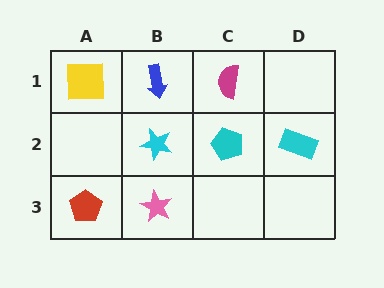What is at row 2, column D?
A cyan rectangle.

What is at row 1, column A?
A yellow square.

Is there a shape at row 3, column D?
No, that cell is empty.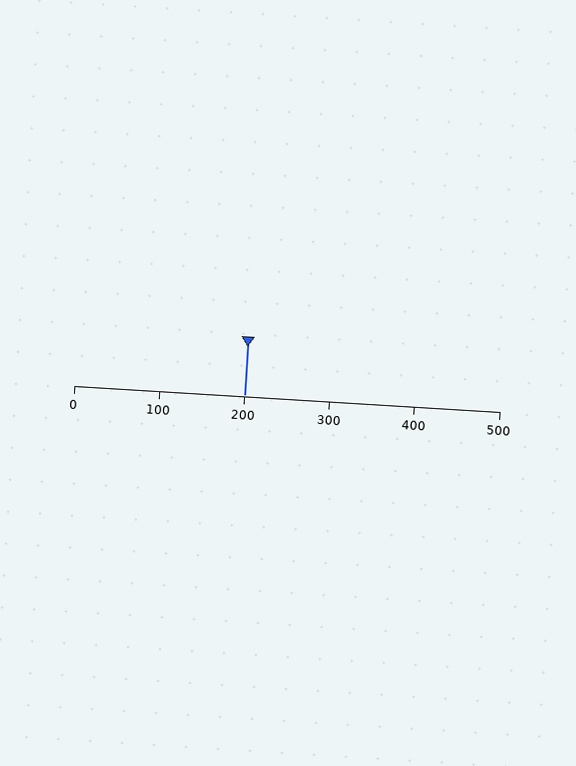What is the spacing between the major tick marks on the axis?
The major ticks are spaced 100 apart.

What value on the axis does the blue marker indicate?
The marker indicates approximately 200.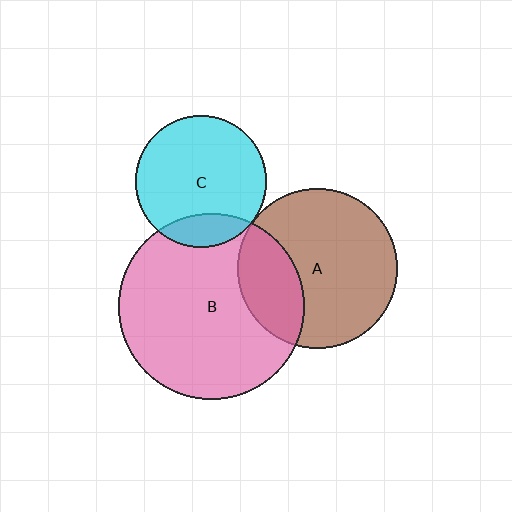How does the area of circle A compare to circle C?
Approximately 1.5 times.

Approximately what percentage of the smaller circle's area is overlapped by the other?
Approximately 5%.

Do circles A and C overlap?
Yes.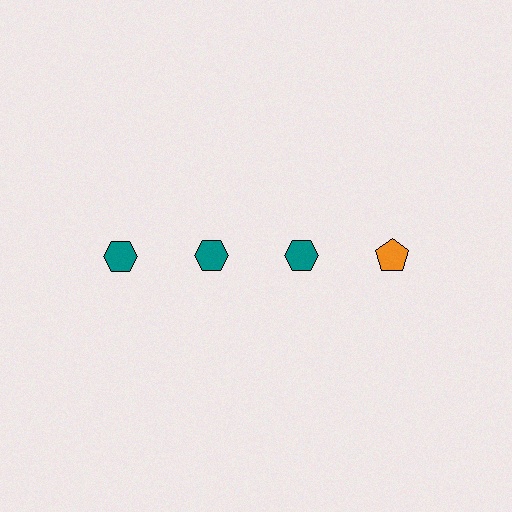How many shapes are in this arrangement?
There are 4 shapes arranged in a grid pattern.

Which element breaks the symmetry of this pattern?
The orange pentagon in the top row, second from right column breaks the symmetry. All other shapes are teal hexagons.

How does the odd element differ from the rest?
It differs in both color (orange instead of teal) and shape (pentagon instead of hexagon).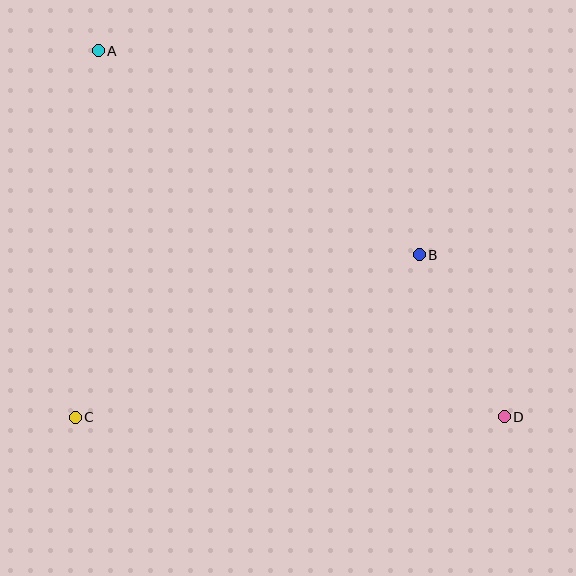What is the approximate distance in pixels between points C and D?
The distance between C and D is approximately 429 pixels.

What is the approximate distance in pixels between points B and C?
The distance between B and C is approximately 380 pixels.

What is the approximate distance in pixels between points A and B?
The distance between A and B is approximately 380 pixels.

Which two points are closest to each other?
Points B and D are closest to each other.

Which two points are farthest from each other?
Points A and D are farthest from each other.